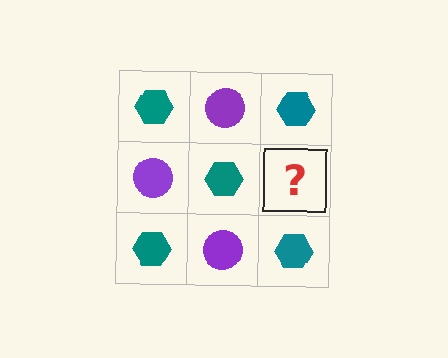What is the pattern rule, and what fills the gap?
The rule is that it alternates teal hexagon and purple circle in a checkerboard pattern. The gap should be filled with a purple circle.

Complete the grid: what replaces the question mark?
The question mark should be replaced with a purple circle.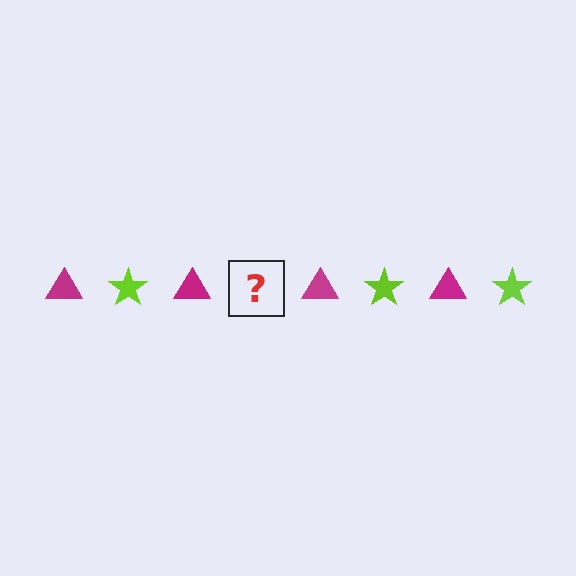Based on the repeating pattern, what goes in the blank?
The blank should be a lime star.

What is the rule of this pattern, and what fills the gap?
The rule is that the pattern alternates between magenta triangle and lime star. The gap should be filled with a lime star.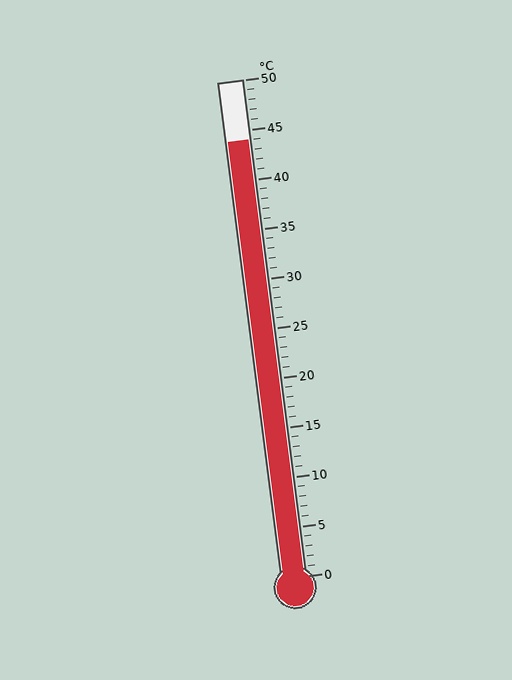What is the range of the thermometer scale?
The thermometer scale ranges from 0°C to 50°C.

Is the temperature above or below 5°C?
The temperature is above 5°C.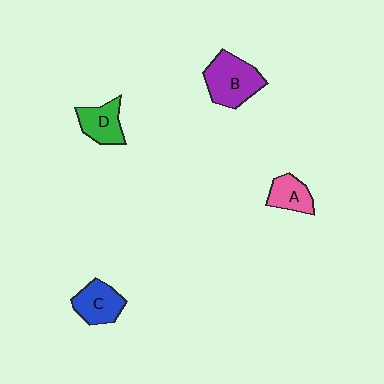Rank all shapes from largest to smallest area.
From largest to smallest: B (purple), C (blue), D (green), A (pink).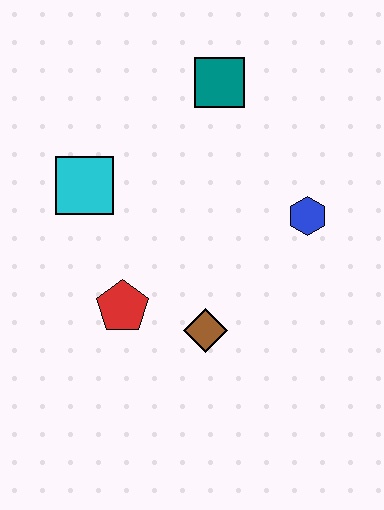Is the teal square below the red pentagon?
No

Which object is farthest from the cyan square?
The blue hexagon is farthest from the cyan square.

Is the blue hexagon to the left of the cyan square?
No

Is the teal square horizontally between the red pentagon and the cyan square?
No